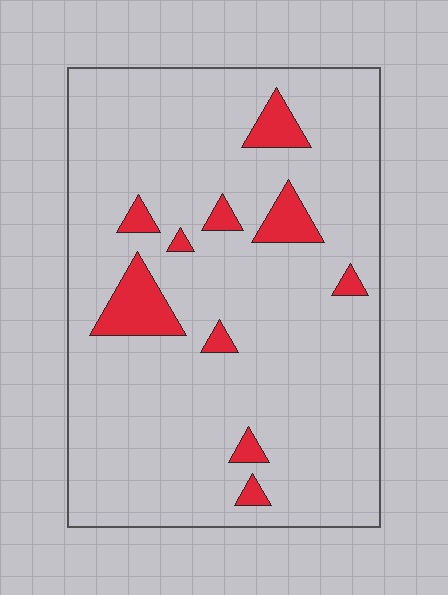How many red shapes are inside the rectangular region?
10.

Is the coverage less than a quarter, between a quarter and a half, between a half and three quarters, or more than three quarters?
Less than a quarter.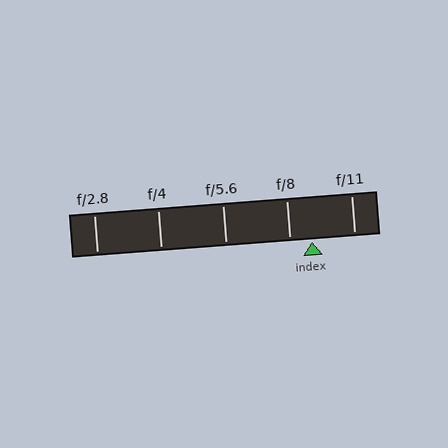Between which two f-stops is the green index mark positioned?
The index mark is between f/8 and f/11.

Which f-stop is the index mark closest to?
The index mark is closest to f/8.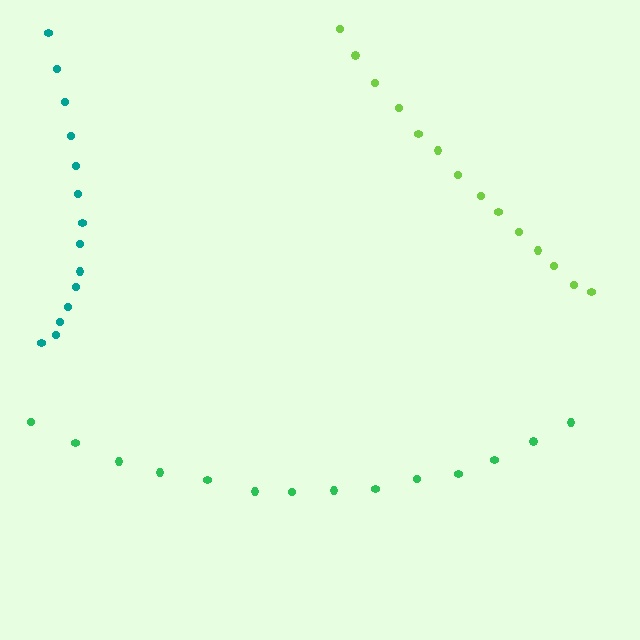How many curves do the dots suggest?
There are 3 distinct paths.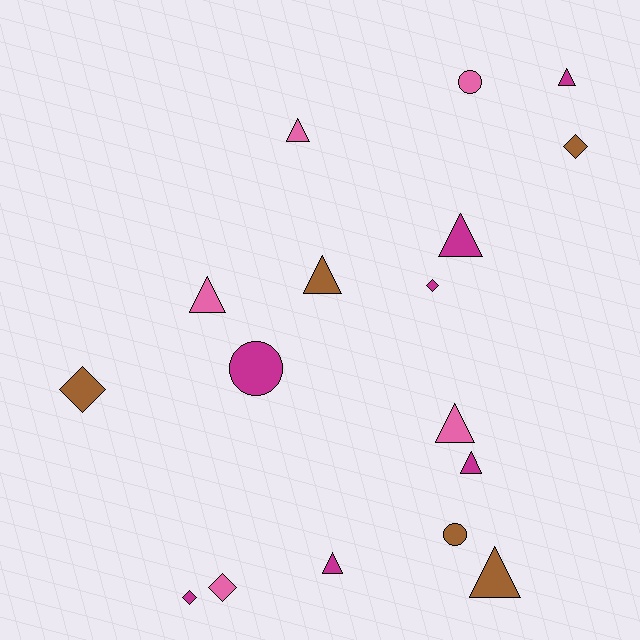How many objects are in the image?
There are 17 objects.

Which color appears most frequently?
Magenta, with 7 objects.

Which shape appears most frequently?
Triangle, with 9 objects.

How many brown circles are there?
There is 1 brown circle.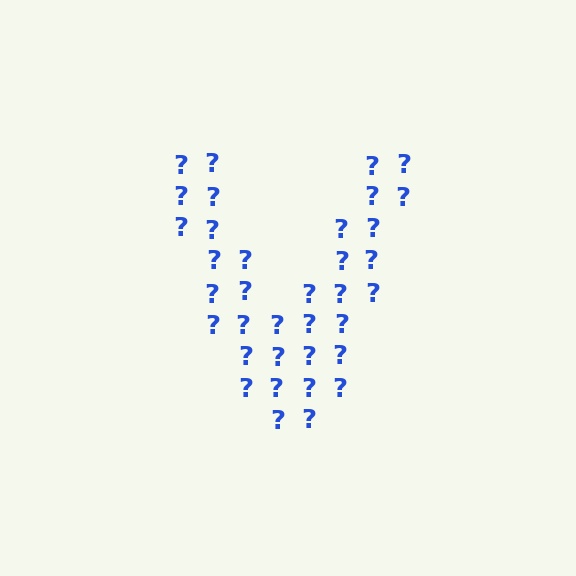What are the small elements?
The small elements are question marks.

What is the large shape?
The large shape is the letter V.